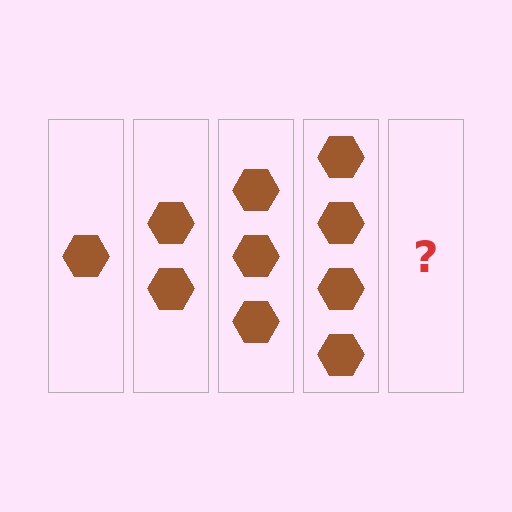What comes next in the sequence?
The next element should be 5 hexagons.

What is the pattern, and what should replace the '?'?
The pattern is that each step adds one more hexagon. The '?' should be 5 hexagons.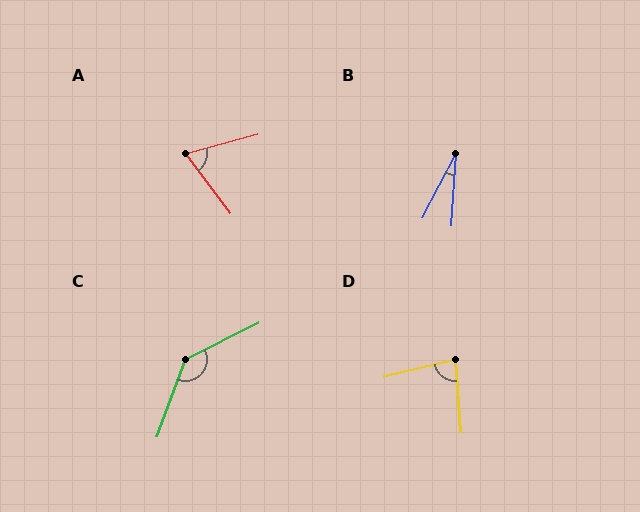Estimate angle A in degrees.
Approximately 68 degrees.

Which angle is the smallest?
B, at approximately 24 degrees.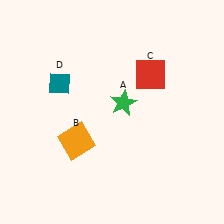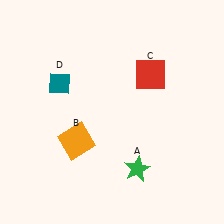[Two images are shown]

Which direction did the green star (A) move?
The green star (A) moved down.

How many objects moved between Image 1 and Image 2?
1 object moved between the two images.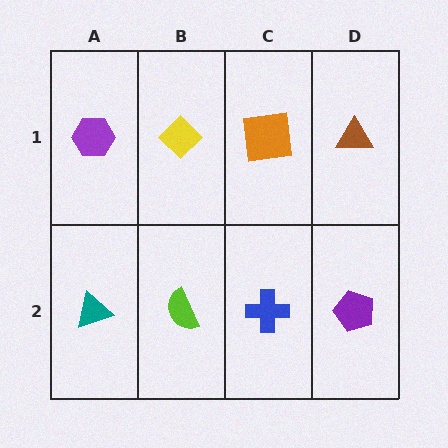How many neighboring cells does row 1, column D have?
2.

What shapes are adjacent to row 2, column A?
A purple hexagon (row 1, column A), a lime semicircle (row 2, column B).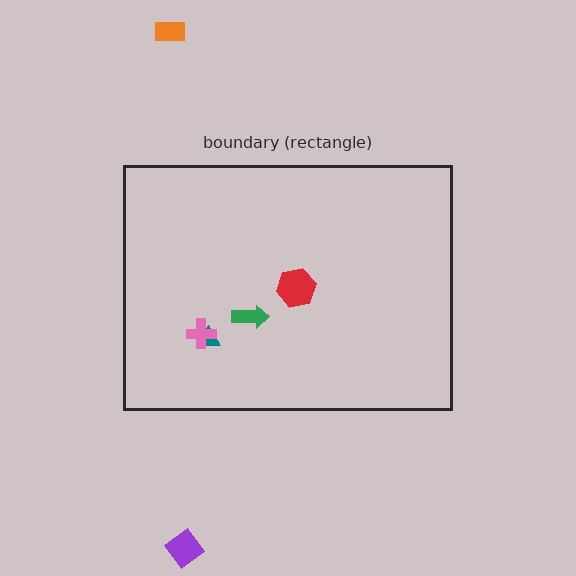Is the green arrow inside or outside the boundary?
Inside.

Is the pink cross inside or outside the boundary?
Inside.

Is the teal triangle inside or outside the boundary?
Inside.